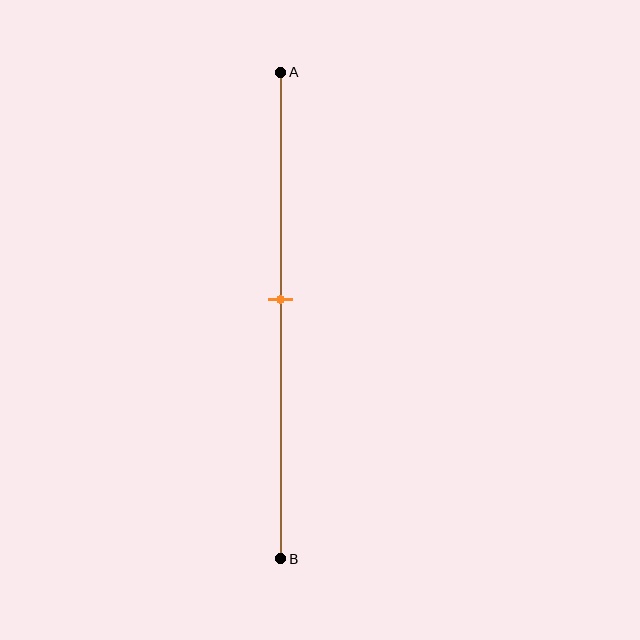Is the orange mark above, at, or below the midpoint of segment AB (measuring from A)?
The orange mark is above the midpoint of segment AB.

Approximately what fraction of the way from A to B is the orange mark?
The orange mark is approximately 45% of the way from A to B.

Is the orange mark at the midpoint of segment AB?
No, the mark is at about 45% from A, not at the 50% midpoint.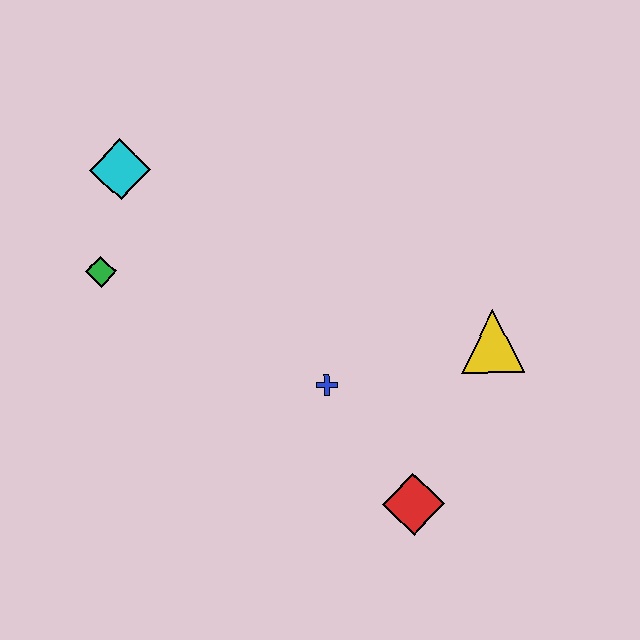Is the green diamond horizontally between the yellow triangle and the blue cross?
No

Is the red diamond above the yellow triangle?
No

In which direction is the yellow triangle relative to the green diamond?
The yellow triangle is to the right of the green diamond.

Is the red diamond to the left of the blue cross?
No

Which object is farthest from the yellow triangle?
The cyan diamond is farthest from the yellow triangle.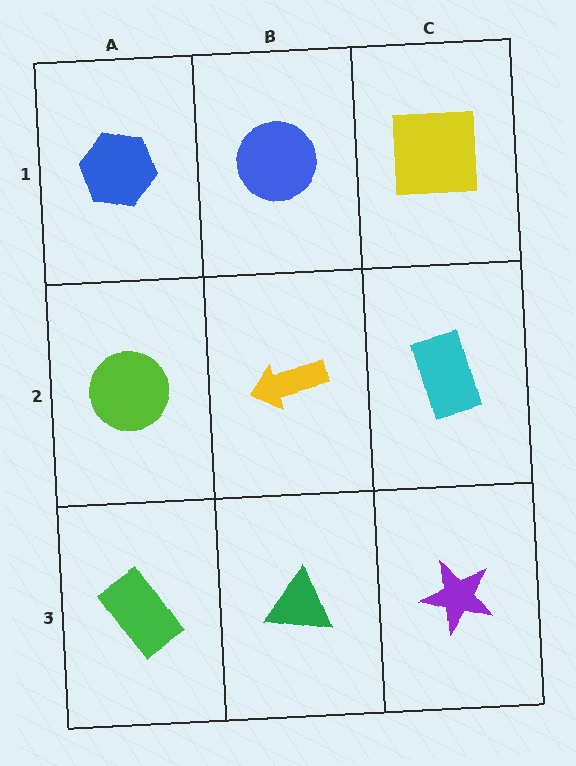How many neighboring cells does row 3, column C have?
2.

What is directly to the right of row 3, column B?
A purple star.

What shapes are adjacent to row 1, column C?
A cyan rectangle (row 2, column C), a blue circle (row 1, column B).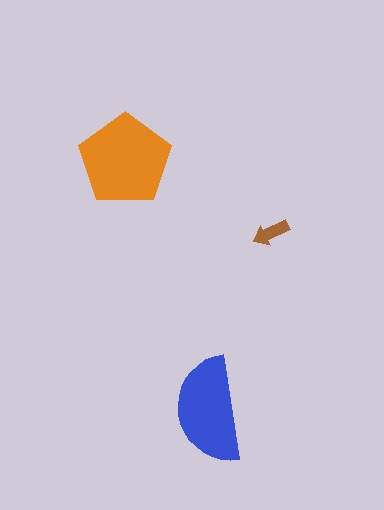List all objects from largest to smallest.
The orange pentagon, the blue semicircle, the brown arrow.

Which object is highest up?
The orange pentagon is topmost.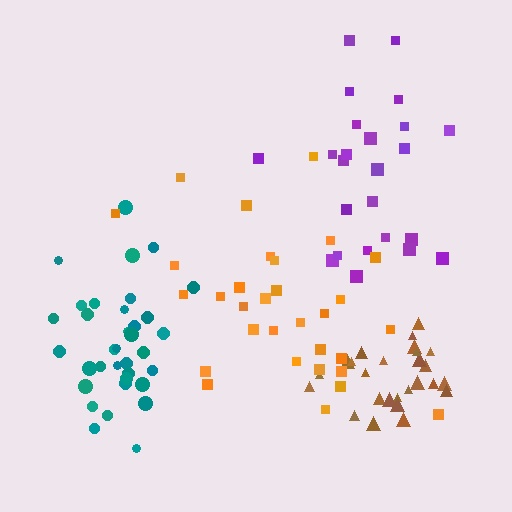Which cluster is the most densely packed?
Brown.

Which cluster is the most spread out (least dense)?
Orange.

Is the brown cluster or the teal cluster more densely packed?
Brown.